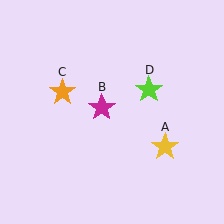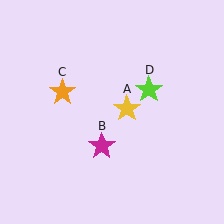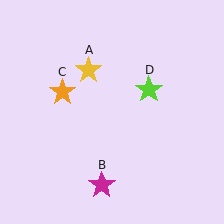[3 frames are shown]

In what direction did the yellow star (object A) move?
The yellow star (object A) moved up and to the left.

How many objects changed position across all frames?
2 objects changed position: yellow star (object A), magenta star (object B).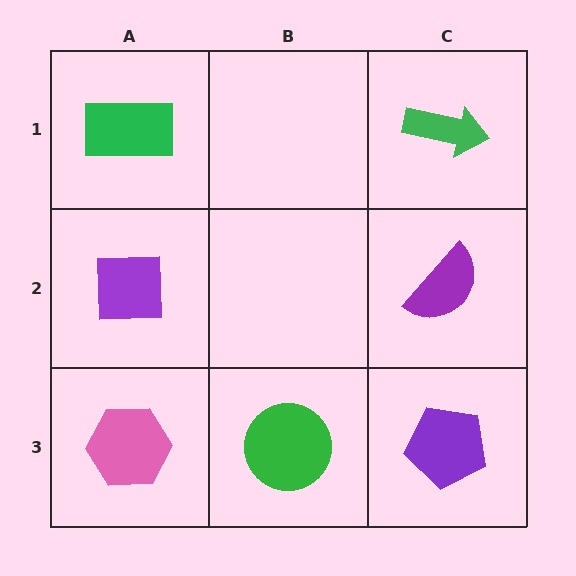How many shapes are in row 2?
2 shapes.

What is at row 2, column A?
A purple square.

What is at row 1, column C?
A green arrow.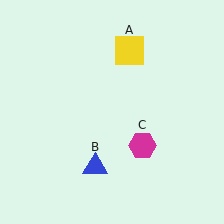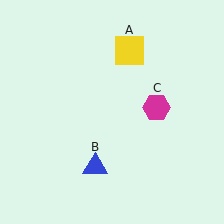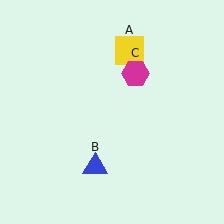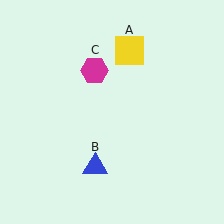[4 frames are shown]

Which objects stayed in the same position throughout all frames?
Yellow square (object A) and blue triangle (object B) remained stationary.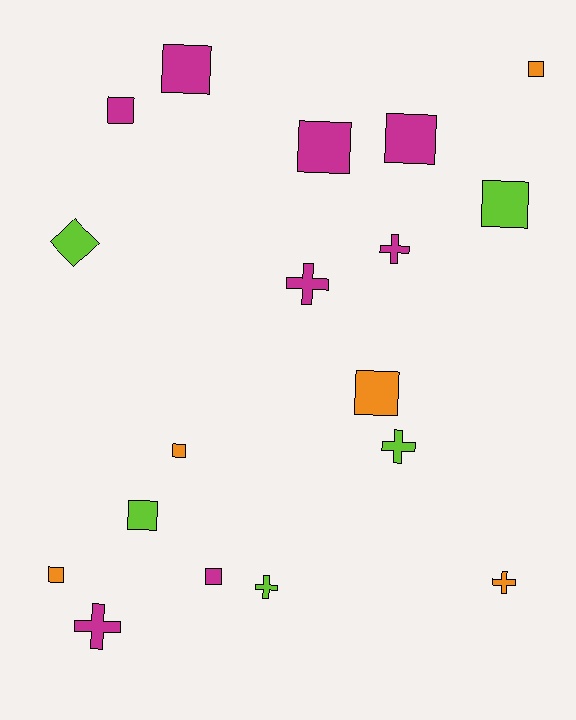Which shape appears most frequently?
Square, with 11 objects.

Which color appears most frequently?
Magenta, with 8 objects.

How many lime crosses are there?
There are 2 lime crosses.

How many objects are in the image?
There are 18 objects.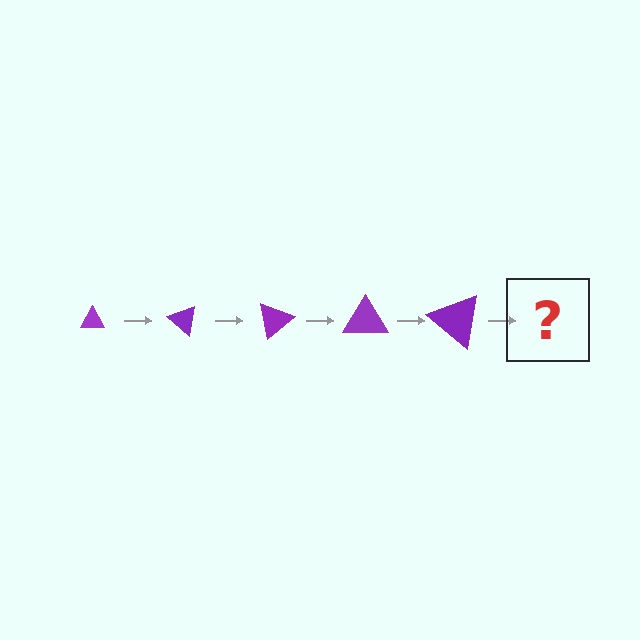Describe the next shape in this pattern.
It should be a triangle, larger than the previous one and rotated 200 degrees from the start.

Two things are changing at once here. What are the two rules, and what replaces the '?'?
The two rules are that the triangle grows larger each step and it rotates 40 degrees each step. The '?' should be a triangle, larger than the previous one and rotated 200 degrees from the start.